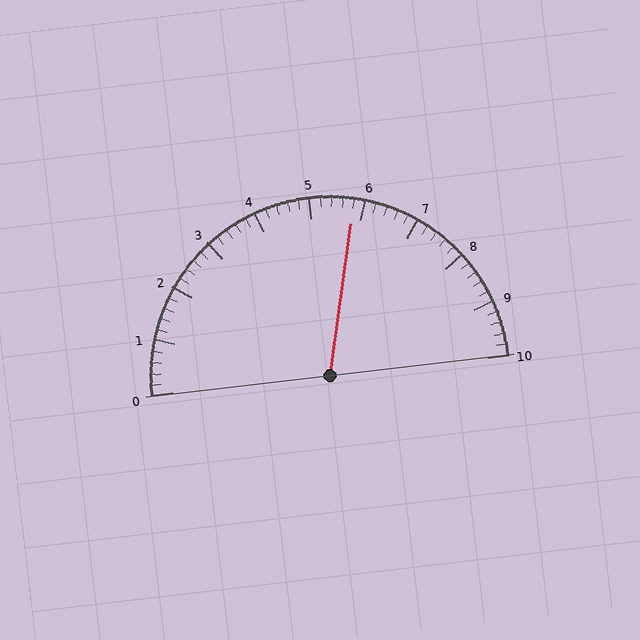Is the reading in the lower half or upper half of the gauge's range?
The reading is in the upper half of the range (0 to 10).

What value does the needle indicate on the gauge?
The needle indicates approximately 5.8.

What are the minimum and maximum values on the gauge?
The gauge ranges from 0 to 10.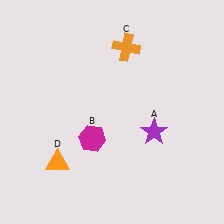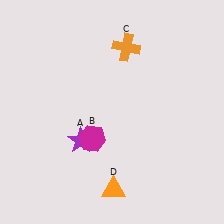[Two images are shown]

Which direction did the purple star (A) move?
The purple star (A) moved left.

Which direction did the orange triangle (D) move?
The orange triangle (D) moved right.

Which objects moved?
The objects that moved are: the purple star (A), the orange triangle (D).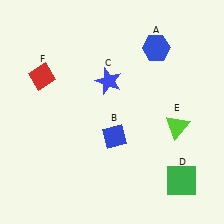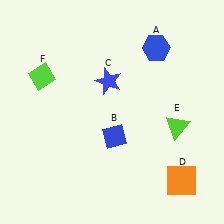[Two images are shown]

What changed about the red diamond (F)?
In Image 1, F is red. In Image 2, it changed to lime.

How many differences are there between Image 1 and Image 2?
There are 2 differences between the two images.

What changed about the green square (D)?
In Image 1, D is green. In Image 2, it changed to orange.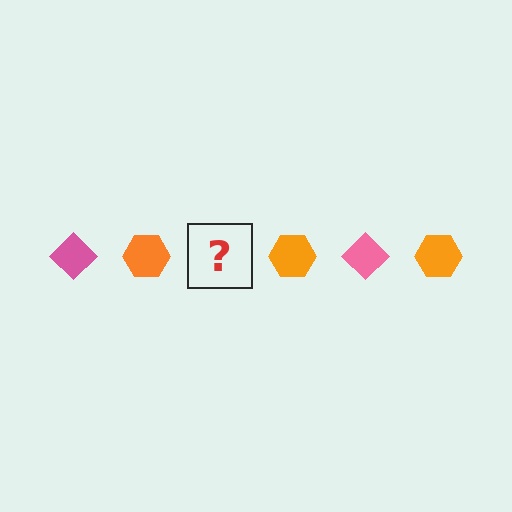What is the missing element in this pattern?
The missing element is a pink diamond.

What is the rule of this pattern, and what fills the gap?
The rule is that the pattern alternates between pink diamond and orange hexagon. The gap should be filled with a pink diamond.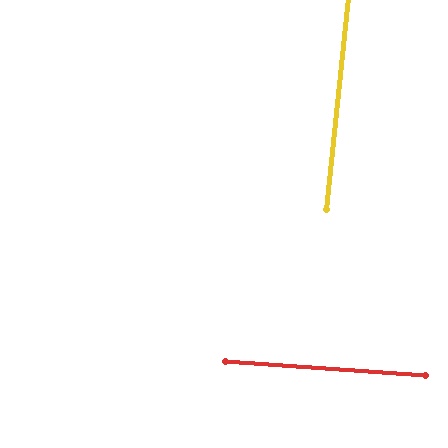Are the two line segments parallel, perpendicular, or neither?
Perpendicular — they meet at approximately 88°.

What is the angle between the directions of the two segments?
Approximately 88 degrees.